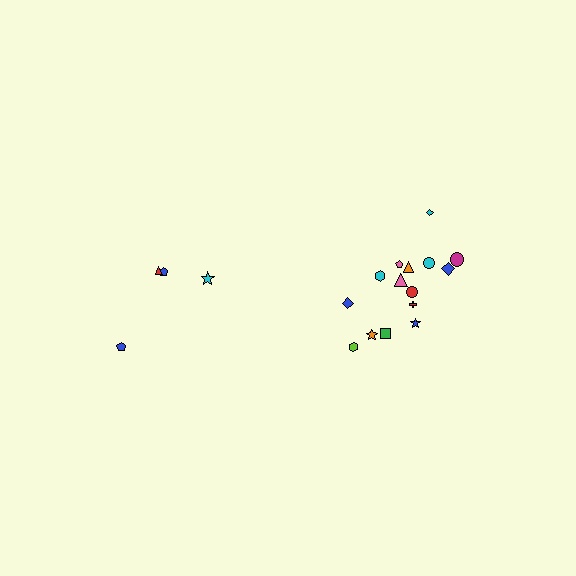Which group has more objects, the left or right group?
The right group.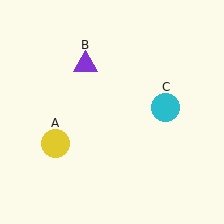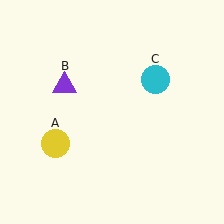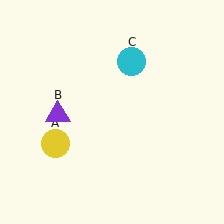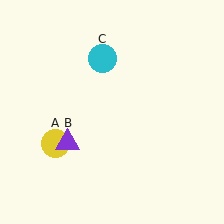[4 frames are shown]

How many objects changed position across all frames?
2 objects changed position: purple triangle (object B), cyan circle (object C).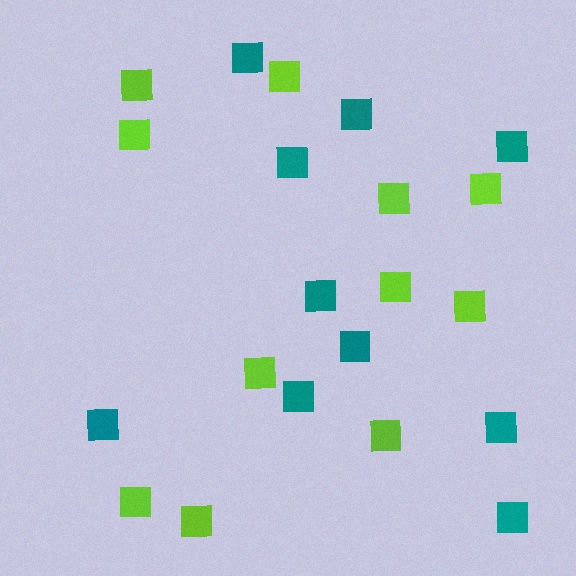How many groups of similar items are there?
There are 2 groups: one group of lime squares (11) and one group of teal squares (10).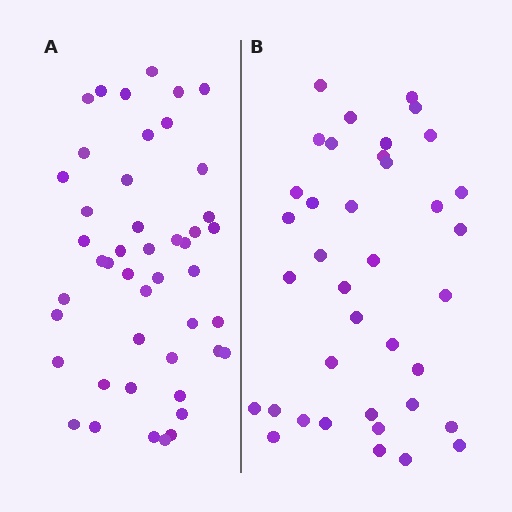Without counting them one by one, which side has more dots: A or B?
Region A (the left region) has more dots.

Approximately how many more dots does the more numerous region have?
Region A has roughly 8 or so more dots than region B.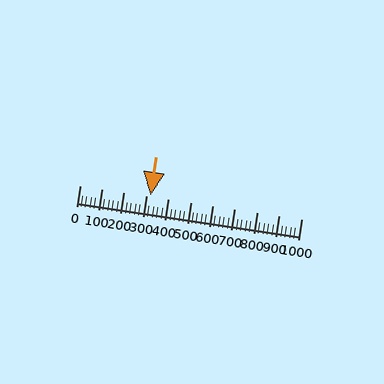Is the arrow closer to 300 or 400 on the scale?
The arrow is closer to 300.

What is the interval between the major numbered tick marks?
The major tick marks are spaced 100 units apart.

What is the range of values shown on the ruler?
The ruler shows values from 0 to 1000.